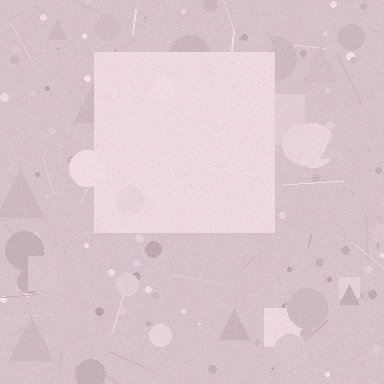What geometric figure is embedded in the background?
A square is embedded in the background.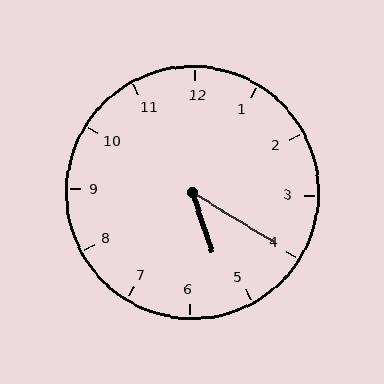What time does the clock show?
5:20.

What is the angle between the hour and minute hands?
Approximately 40 degrees.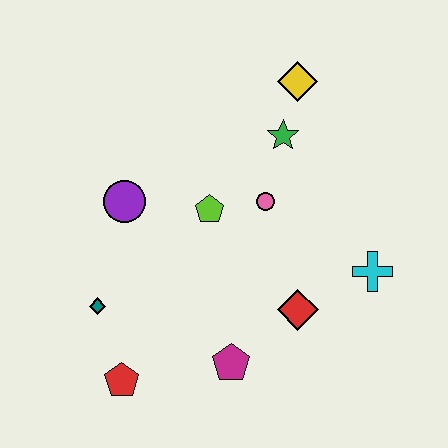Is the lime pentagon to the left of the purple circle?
No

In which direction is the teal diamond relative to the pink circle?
The teal diamond is to the left of the pink circle.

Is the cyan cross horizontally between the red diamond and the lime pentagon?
No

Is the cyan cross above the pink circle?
No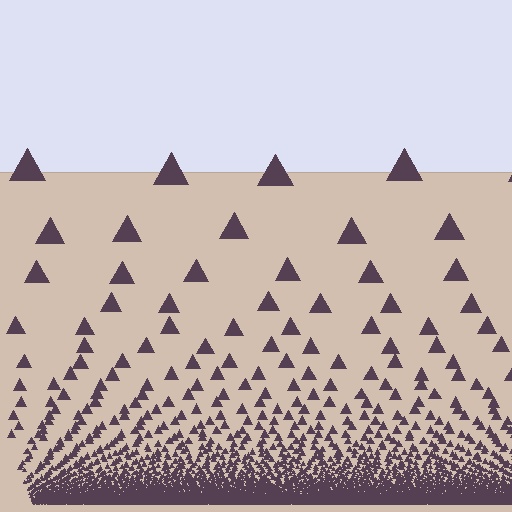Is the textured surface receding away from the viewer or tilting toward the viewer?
The surface appears to tilt toward the viewer. Texture elements get larger and sparser toward the top.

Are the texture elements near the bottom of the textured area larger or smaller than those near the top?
Smaller. The gradient is inverted — elements near the bottom are smaller and denser.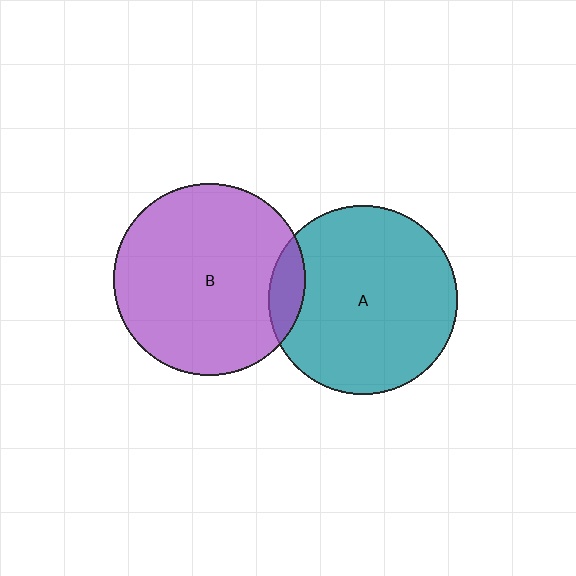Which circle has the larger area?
Circle B (purple).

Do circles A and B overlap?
Yes.